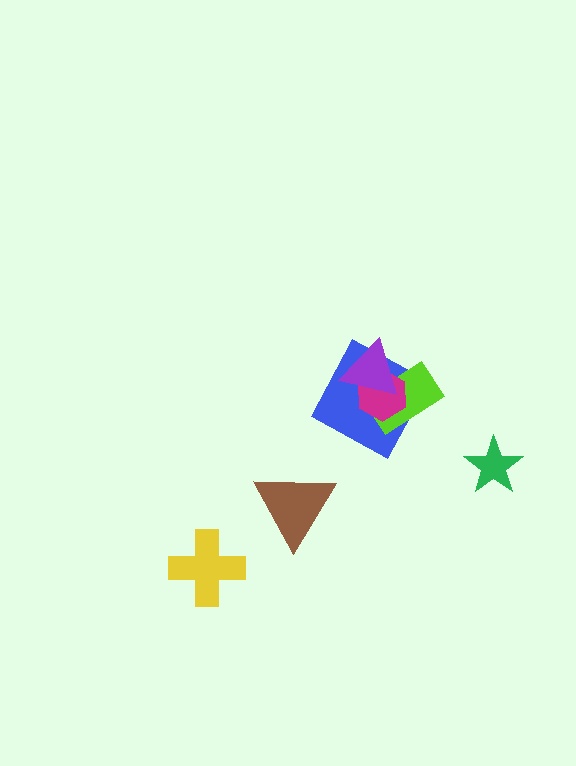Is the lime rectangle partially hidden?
Yes, it is partially covered by another shape.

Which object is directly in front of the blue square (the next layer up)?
The lime rectangle is directly in front of the blue square.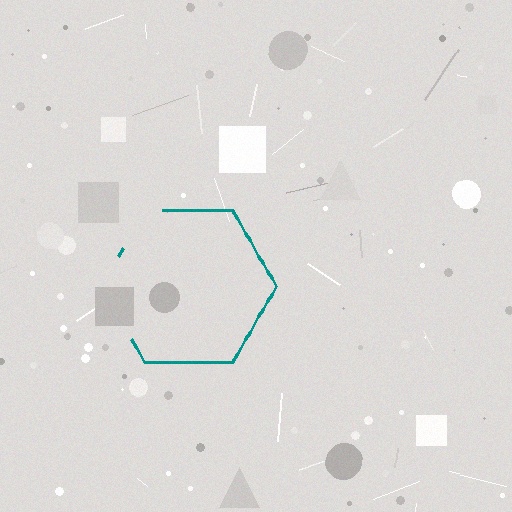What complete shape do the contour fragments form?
The contour fragments form a hexagon.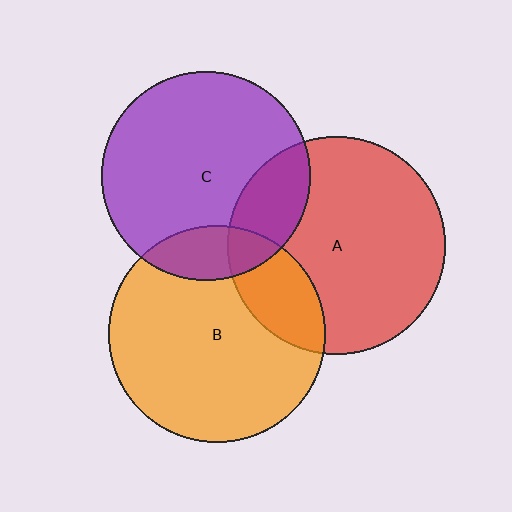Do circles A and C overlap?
Yes.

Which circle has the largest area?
Circle A (red).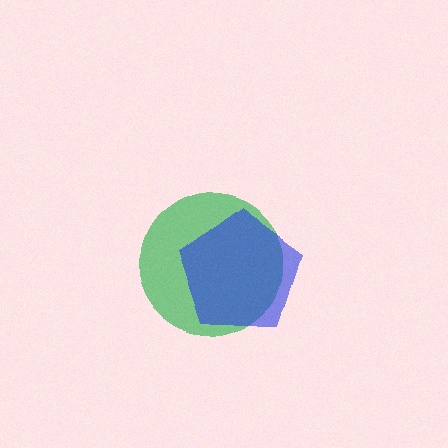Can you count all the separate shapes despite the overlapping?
Yes, there are 2 separate shapes.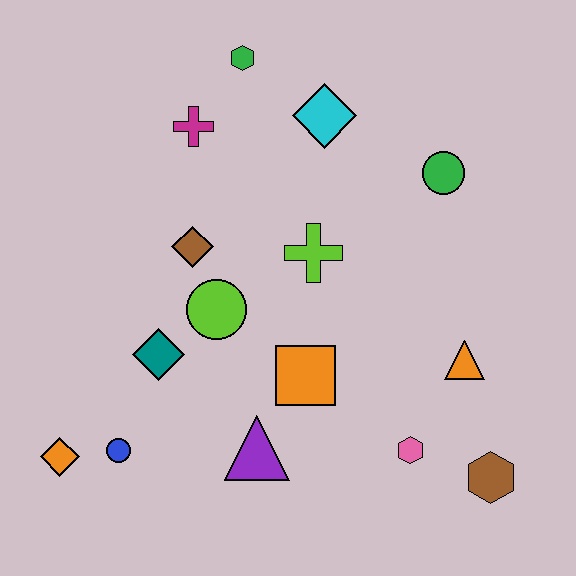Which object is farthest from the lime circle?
The brown hexagon is farthest from the lime circle.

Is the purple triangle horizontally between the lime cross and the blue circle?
Yes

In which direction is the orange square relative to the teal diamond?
The orange square is to the right of the teal diamond.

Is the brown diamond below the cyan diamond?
Yes